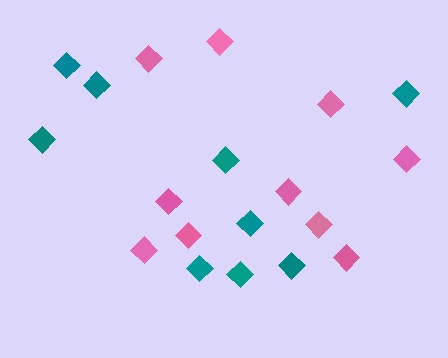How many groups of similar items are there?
There are 2 groups: one group of teal diamonds (9) and one group of pink diamonds (10).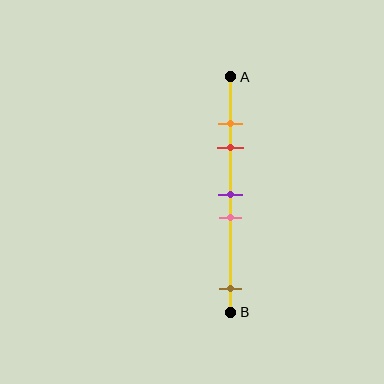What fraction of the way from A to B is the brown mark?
The brown mark is approximately 90% (0.9) of the way from A to B.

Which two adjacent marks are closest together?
The orange and red marks are the closest adjacent pair.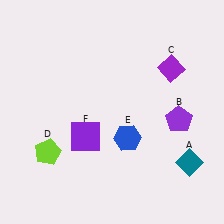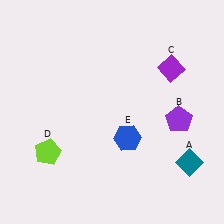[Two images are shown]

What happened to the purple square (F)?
The purple square (F) was removed in Image 2. It was in the bottom-left area of Image 1.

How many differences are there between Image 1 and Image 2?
There is 1 difference between the two images.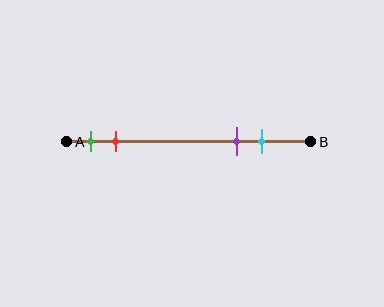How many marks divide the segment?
There are 4 marks dividing the segment.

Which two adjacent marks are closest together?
The green and red marks are the closest adjacent pair.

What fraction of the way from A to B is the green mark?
The green mark is approximately 10% (0.1) of the way from A to B.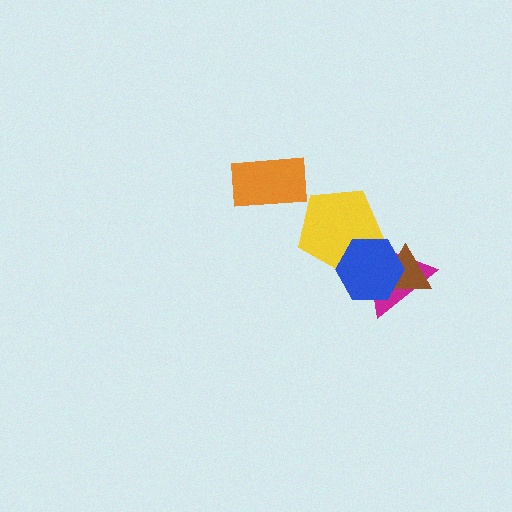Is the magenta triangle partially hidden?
Yes, it is partially covered by another shape.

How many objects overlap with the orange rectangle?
0 objects overlap with the orange rectangle.